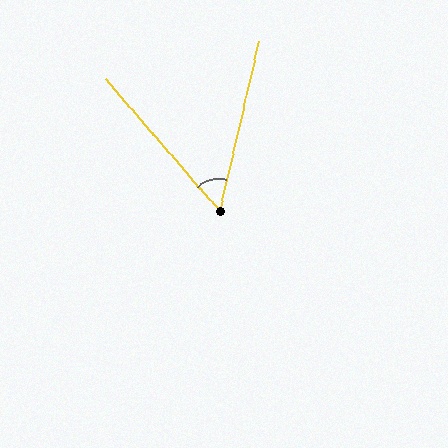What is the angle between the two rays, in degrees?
Approximately 54 degrees.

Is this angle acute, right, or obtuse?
It is acute.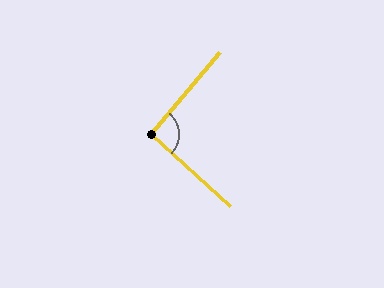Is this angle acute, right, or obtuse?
It is approximately a right angle.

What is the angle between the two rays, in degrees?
Approximately 92 degrees.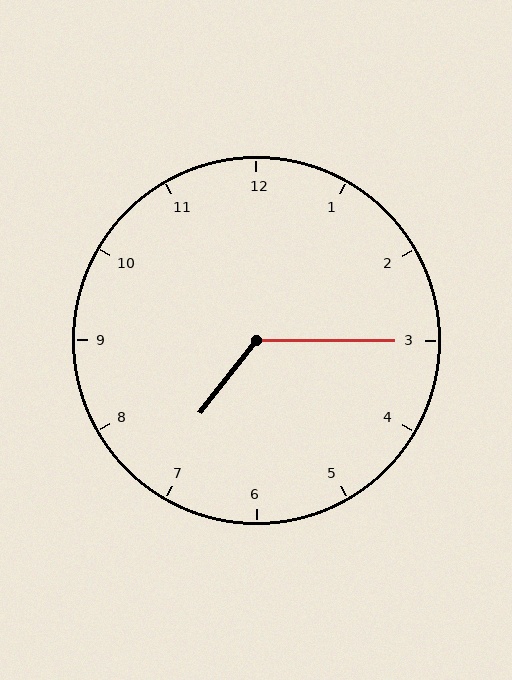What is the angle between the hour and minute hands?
Approximately 128 degrees.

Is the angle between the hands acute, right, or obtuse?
It is obtuse.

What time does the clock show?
7:15.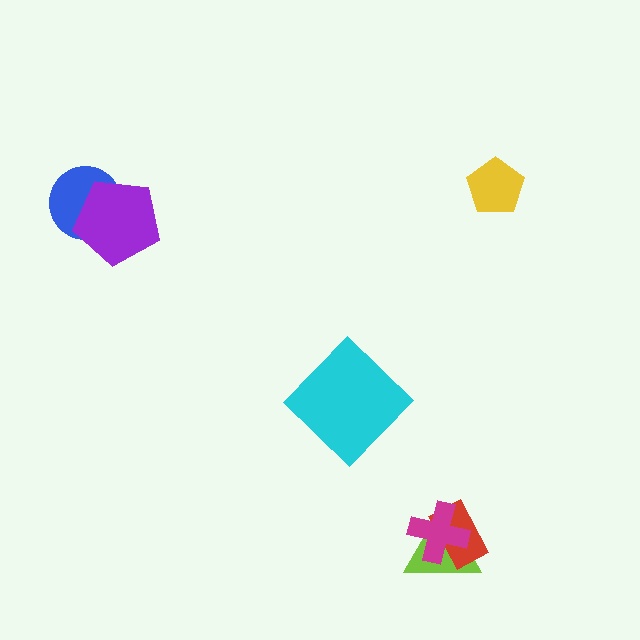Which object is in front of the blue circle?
The purple pentagon is in front of the blue circle.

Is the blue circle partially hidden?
Yes, it is partially covered by another shape.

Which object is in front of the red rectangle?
The magenta cross is in front of the red rectangle.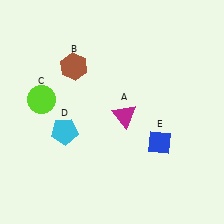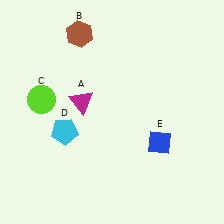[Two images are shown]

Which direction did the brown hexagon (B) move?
The brown hexagon (B) moved up.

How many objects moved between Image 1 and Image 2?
2 objects moved between the two images.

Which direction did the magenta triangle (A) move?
The magenta triangle (A) moved left.